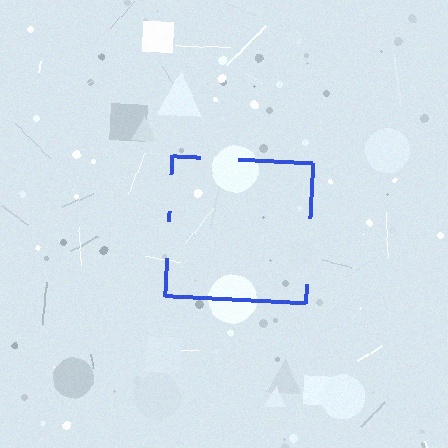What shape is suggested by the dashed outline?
The dashed outline suggests a square.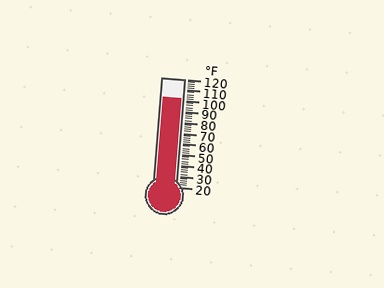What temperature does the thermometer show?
The thermometer shows approximately 102°F.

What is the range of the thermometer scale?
The thermometer scale ranges from 20°F to 120°F.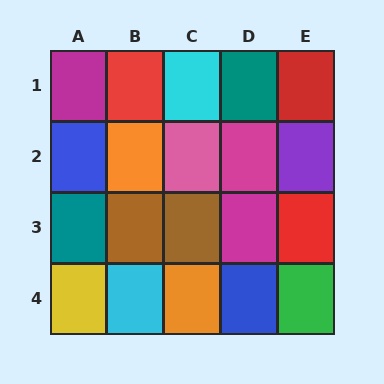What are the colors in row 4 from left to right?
Yellow, cyan, orange, blue, green.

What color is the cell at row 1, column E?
Red.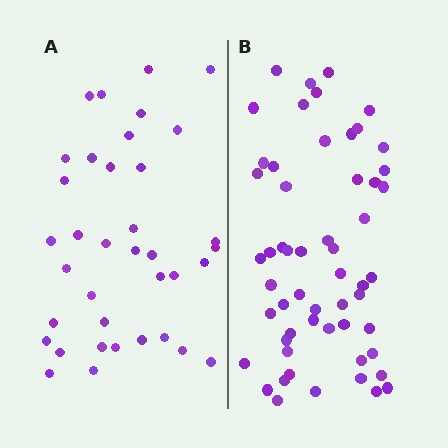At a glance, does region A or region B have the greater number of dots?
Region B (the right region) has more dots.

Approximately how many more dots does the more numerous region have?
Region B has approximately 20 more dots than region A.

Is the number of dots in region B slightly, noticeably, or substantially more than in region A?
Region B has substantially more. The ratio is roughly 1.5 to 1.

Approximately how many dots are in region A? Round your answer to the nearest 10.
About 40 dots. (The exact count is 37, which rounds to 40.)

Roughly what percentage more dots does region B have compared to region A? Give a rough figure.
About 50% more.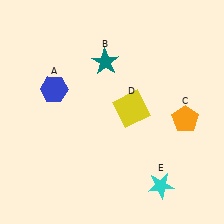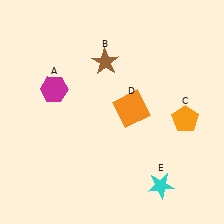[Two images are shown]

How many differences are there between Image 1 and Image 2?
There are 3 differences between the two images.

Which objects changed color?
A changed from blue to magenta. B changed from teal to brown. D changed from yellow to orange.